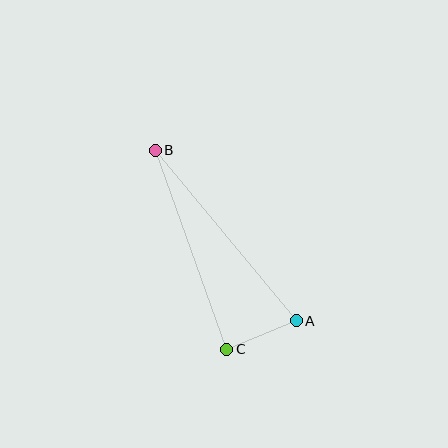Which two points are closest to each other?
Points A and C are closest to each other.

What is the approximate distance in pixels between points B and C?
The distance between B and C is approximately 212 pixels.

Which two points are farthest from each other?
Points A and B are farthest from each other.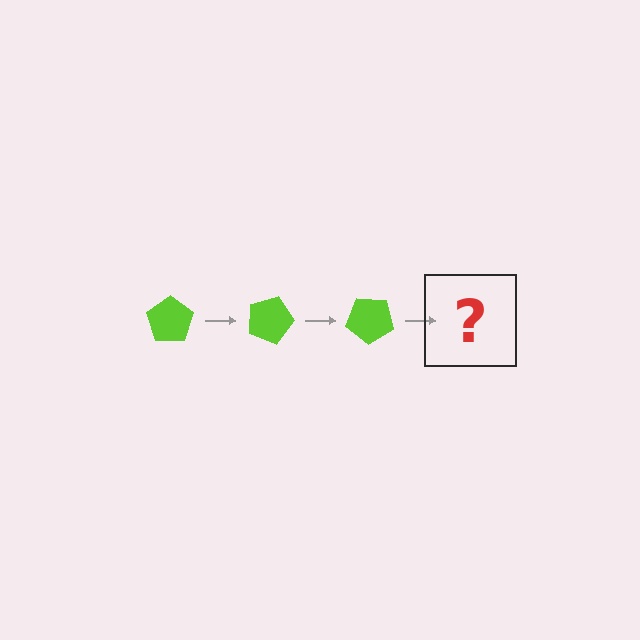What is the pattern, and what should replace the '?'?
The pattern is that the pentagon rotates 20 degrees each step. The '?' should be a lime pentagon rotated 60 degrees.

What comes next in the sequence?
The next element should be a lime pentagon rotated 60 degrees.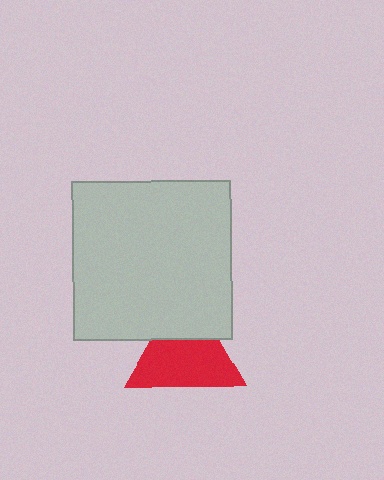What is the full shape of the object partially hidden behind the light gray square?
The partially hidden object is a red triangle.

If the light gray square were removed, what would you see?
You would see the complete red triangle.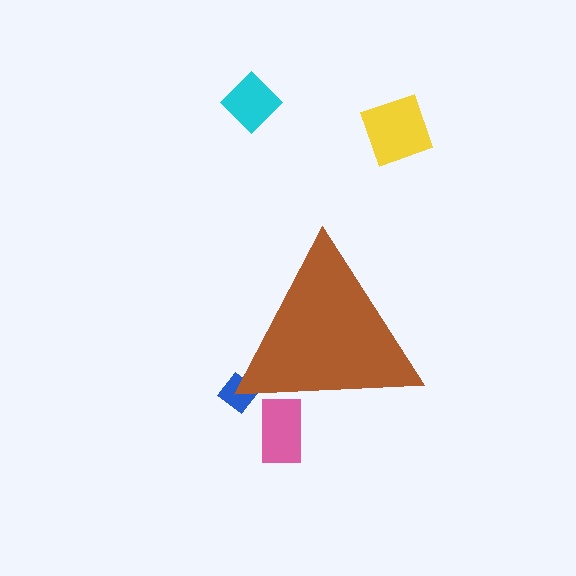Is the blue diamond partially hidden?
Yes, the blue diamond is partially hidden behind the brown triangle.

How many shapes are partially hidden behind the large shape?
2 shapes are partially hidden.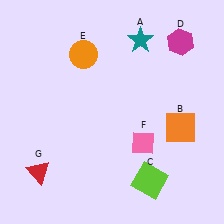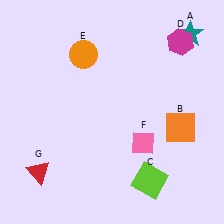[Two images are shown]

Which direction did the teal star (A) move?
The teal star (A) moved right.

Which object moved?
The teal star (A) moved right.